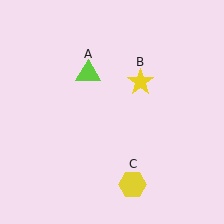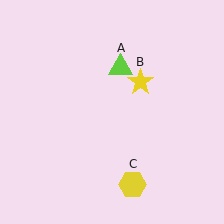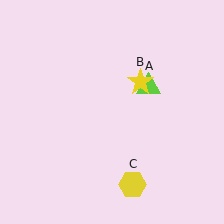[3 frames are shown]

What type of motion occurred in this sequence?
The lime triangle (object A) rotated clockwise around the center of the scene.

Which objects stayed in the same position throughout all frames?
Yellow star (object B) and yellow hexagon (object C) remained stationary.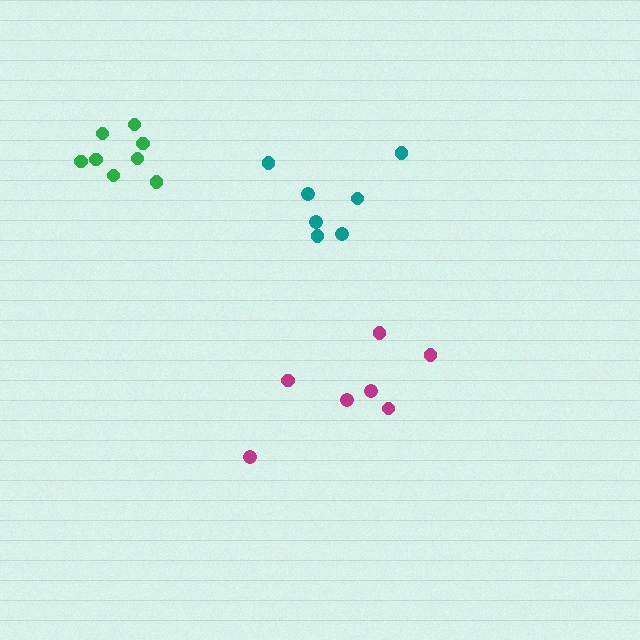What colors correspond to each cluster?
The clusters are colored: magenta, teal, green.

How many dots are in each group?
Group 1: 7 dots, Group 2: 7 dots, Group 3: 8 dots (22 total).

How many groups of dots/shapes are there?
There are 3 groups.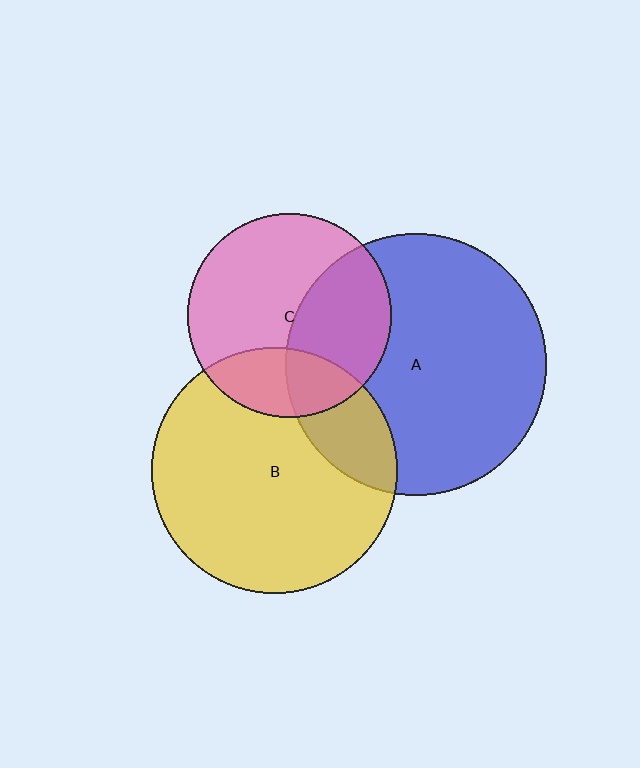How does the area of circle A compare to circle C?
Approximately 1.6 times.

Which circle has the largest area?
Circle A (blue).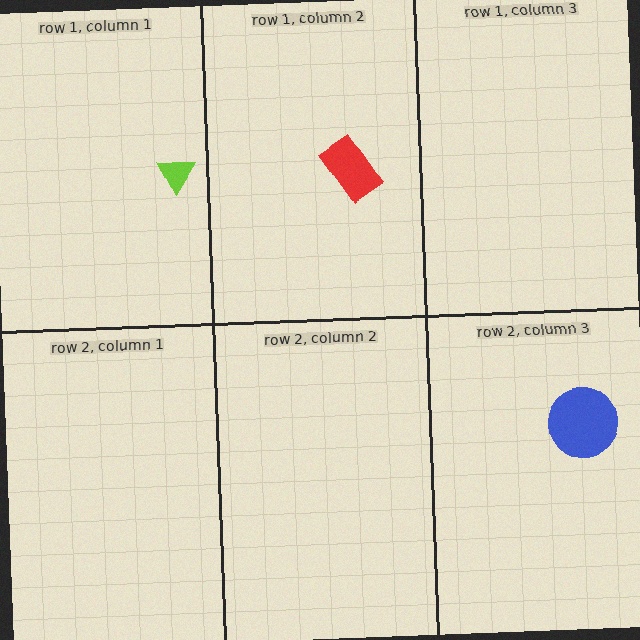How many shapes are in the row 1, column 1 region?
1.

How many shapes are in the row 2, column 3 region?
1.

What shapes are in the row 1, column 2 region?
The red rectangle.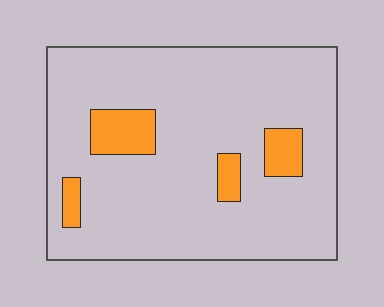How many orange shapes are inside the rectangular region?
4.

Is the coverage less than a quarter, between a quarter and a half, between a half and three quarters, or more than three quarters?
Less than a quarter.